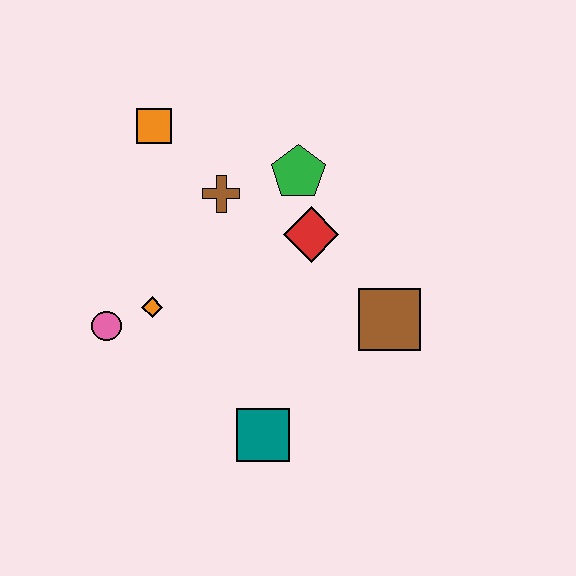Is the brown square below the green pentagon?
Yes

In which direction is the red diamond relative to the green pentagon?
The red diamond is below the green pentagon.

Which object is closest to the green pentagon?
The red diamond is closest to the green pentagon.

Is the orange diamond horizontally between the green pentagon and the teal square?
No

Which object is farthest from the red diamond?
The pink circle is farthest from the red diamond.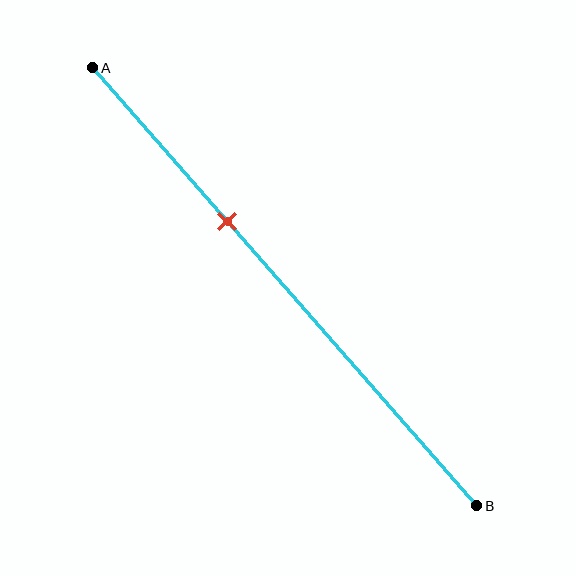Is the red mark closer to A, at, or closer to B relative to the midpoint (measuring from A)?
The red mark is closer to point A than the midpoint of segment AB.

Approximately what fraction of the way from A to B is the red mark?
The red mark is approximately 35% of the way from A to B.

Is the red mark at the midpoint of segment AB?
No, the mark is at about 35% from A, not at the 50% midpoint.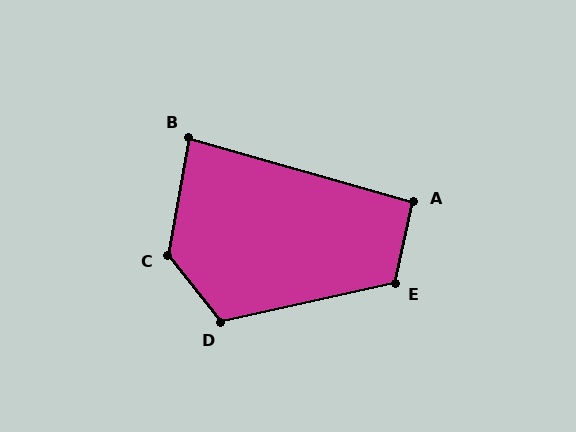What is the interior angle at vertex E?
Approximately 115 degrees (obtuse).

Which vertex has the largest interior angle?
C, at approximately 132 degrees.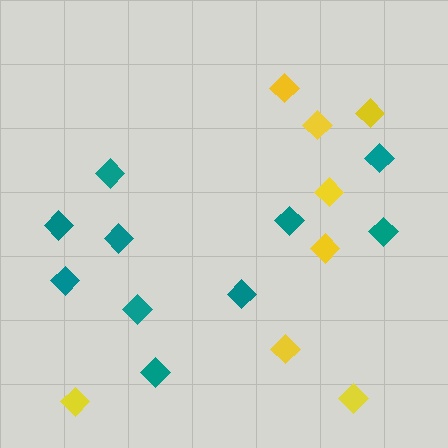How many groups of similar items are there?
There are 2 groups: one group of teal diamonds (10) and one group of yellow diamonds (8).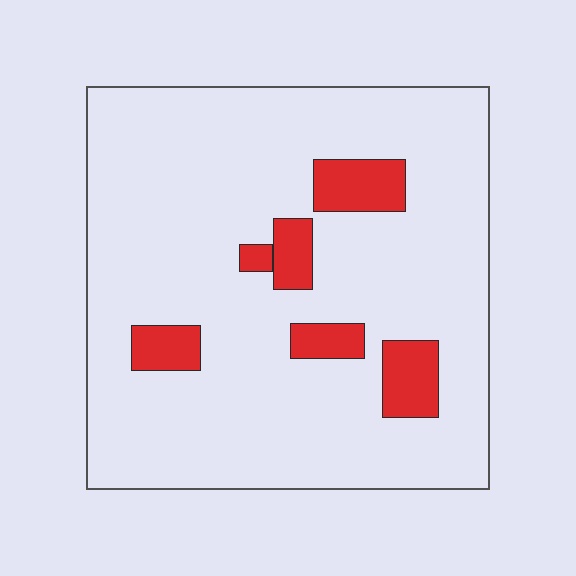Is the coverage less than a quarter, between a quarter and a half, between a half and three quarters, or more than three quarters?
Less than a quarter.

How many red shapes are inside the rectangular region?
6.